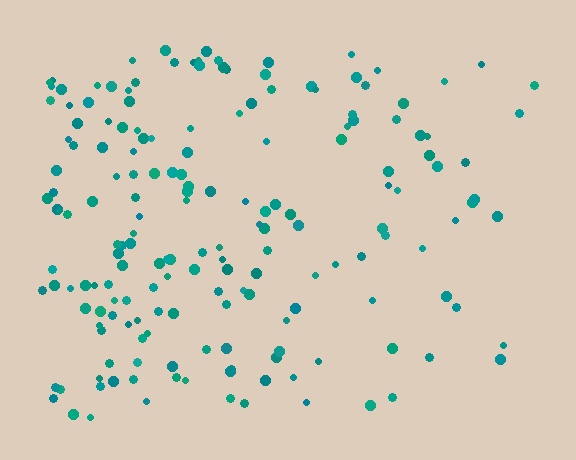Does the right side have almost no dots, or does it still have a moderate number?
Still a moderate number, just noticeably fewer than the left.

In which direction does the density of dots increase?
From right to left, with the left side densest.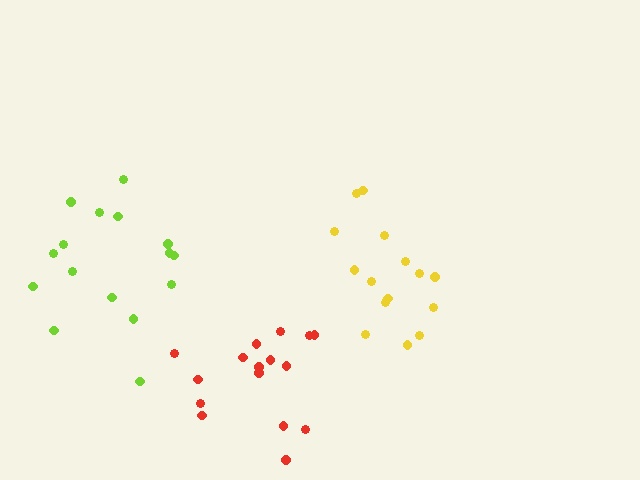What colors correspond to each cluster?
The clusters are colored: yellow, lime, red.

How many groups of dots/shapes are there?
There are 3 groups.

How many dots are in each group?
Group 1: 15 dots, Group 2: 16 dots, Group 3: 16 dots (47 total).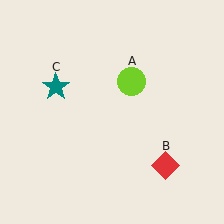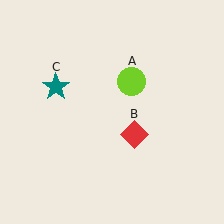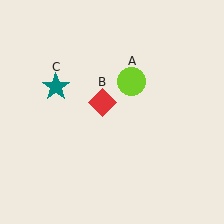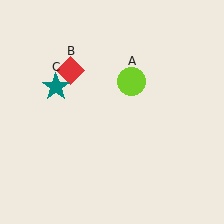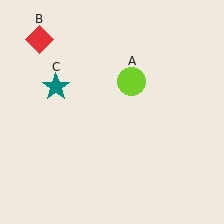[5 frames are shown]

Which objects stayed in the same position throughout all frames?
Lime circle (object A) and teal star (object C) remained stationary.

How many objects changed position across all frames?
1 object changed position: red diamond (object B).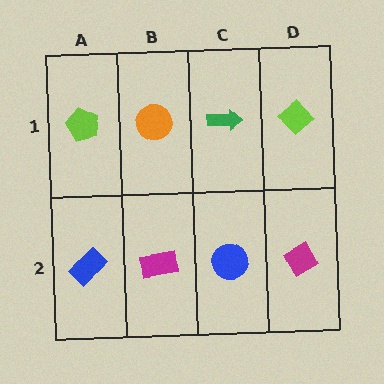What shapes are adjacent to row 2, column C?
A green arrow (row 1, column C), a magenta rectangle (row 2, column B), a magenta diamond (row 2, column D).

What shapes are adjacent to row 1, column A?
A blue rectangle (row 2, column A), an orange circle (row 1, column B).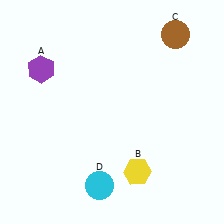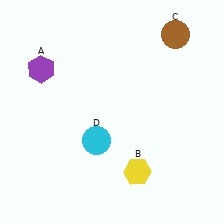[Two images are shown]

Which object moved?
The cyan circle (D) moved up.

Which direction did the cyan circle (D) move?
The cyan circle (D) moved up.